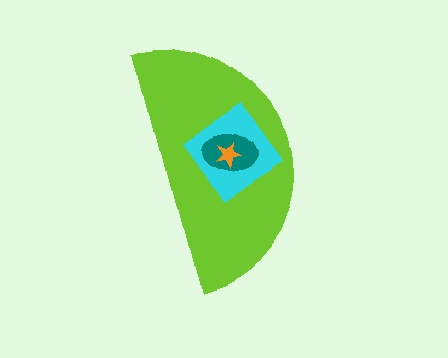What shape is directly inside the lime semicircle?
The cyan diamond.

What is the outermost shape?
The lime semicircle.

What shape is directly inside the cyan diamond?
The teal ellipse.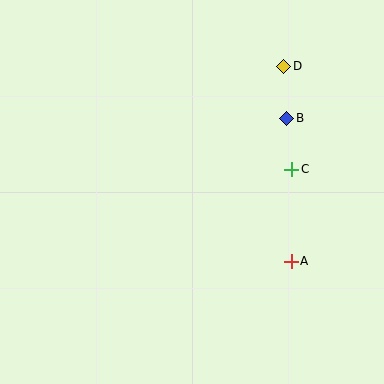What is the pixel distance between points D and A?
The distance between D and A is 195 pixels.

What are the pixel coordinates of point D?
Point D is at (284, 66).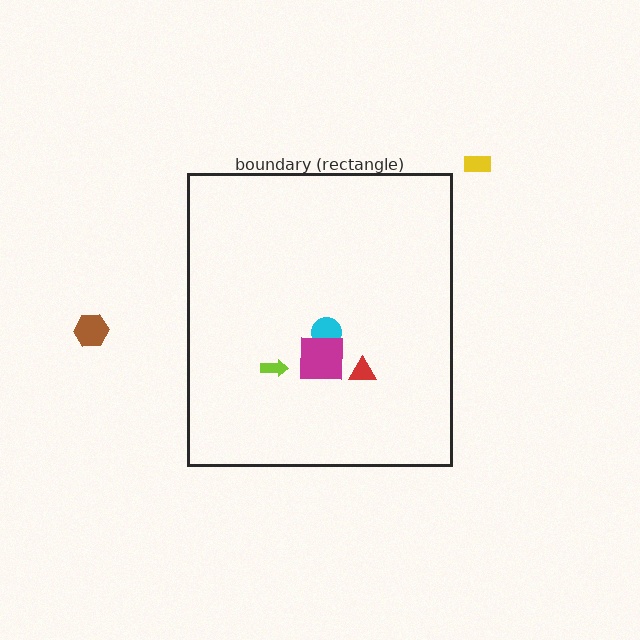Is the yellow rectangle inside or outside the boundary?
Outside.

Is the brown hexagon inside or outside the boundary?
Outside.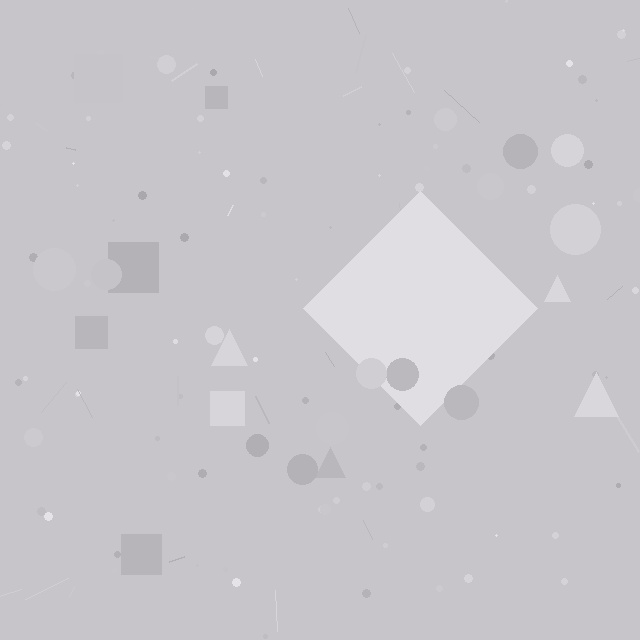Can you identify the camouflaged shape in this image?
The camouflaged shape is a diamond.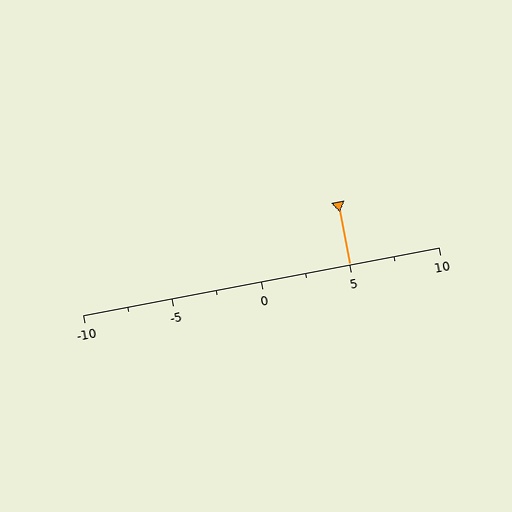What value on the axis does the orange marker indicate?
The marker indicates approximately 5.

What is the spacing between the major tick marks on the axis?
The major ticks are spaced 5 apart.